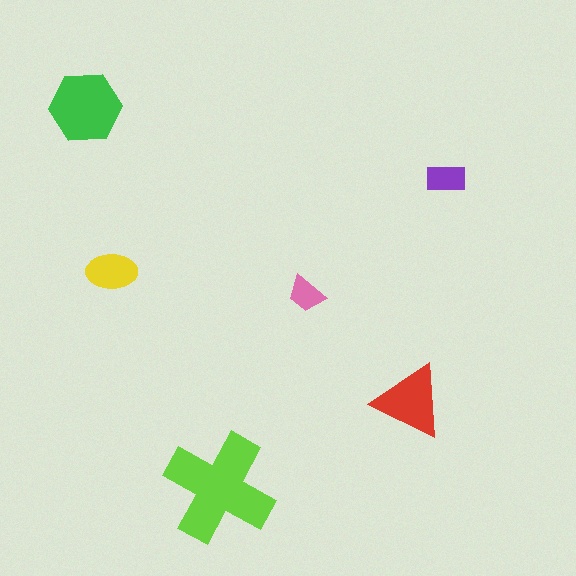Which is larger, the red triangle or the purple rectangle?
The red triangle.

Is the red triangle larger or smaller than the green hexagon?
Smaller.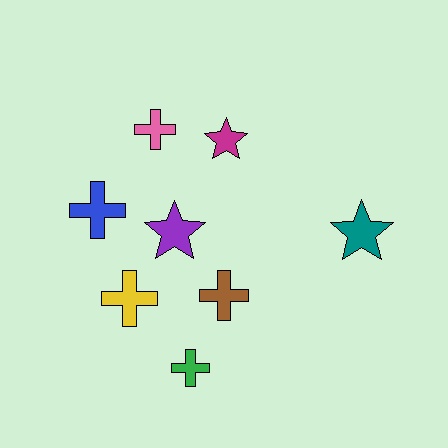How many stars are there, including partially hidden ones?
There are 3 stars.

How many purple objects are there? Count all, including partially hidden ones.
There is 1 purple object.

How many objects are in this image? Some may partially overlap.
There are 8 objects.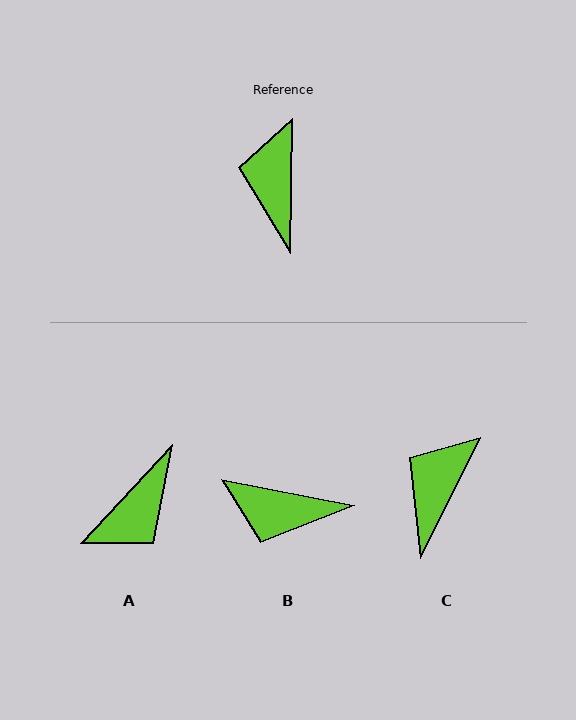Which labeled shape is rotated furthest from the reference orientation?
A, about 138 degrees away.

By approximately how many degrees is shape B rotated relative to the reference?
Approximately 80 degrees counter-clockwise.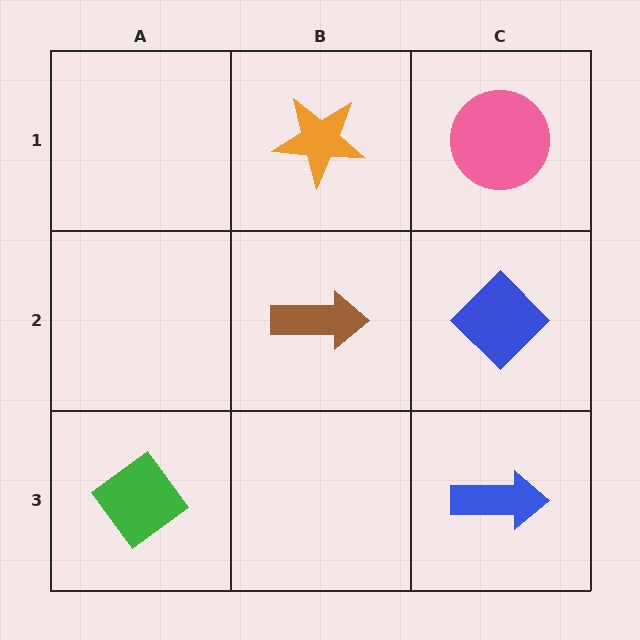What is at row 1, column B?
An orange star.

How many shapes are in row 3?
2 shapes.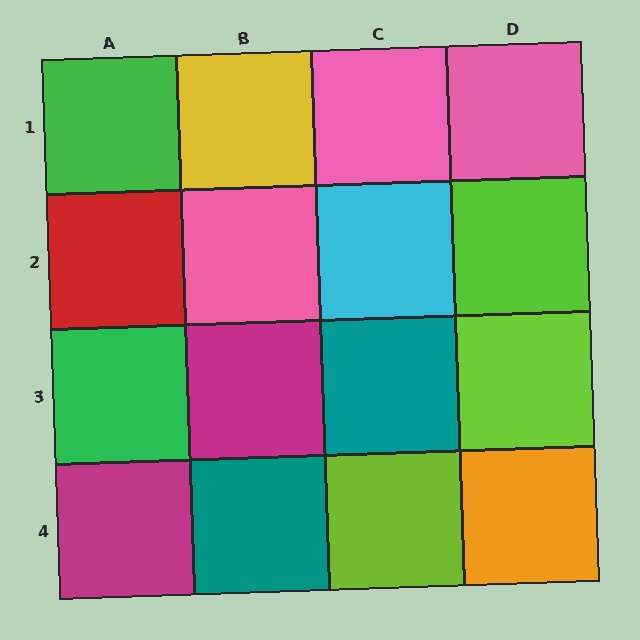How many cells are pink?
3 cells are pink.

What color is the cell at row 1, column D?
Pink.